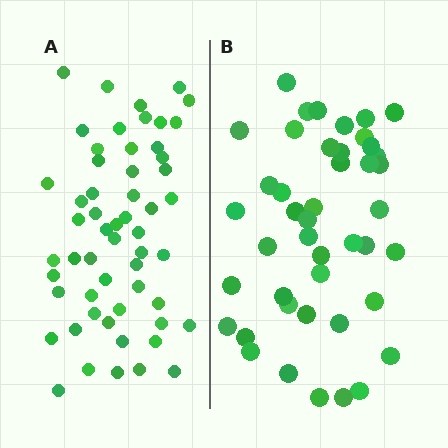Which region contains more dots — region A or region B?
Region A (the left region) has more dots.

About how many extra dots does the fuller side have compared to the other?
Region A has roughly 12 or so more dots than region B.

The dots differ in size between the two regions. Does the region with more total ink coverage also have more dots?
No. Region B has more total ink coverage because its dots are larger, but region A actually contains more individual dots. Total area can be misleading — the number of items is what matters here.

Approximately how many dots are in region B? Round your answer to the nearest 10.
About 40 dots. (The exact count is 44, which rounds to 40.)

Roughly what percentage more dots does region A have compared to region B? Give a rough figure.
About 25% more.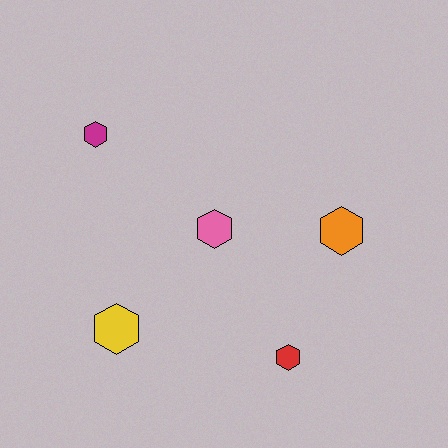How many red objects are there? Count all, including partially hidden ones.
There is 1 red object.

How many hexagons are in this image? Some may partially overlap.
There are 5 hexagons.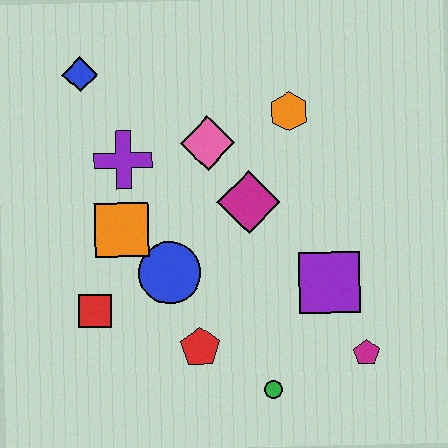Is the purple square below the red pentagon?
No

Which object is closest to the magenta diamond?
The pink diamond is closest to the magenta diamond.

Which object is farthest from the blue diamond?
The magenta pentagon is farthest from the blue diamond.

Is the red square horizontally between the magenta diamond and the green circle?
No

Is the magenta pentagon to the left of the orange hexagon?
No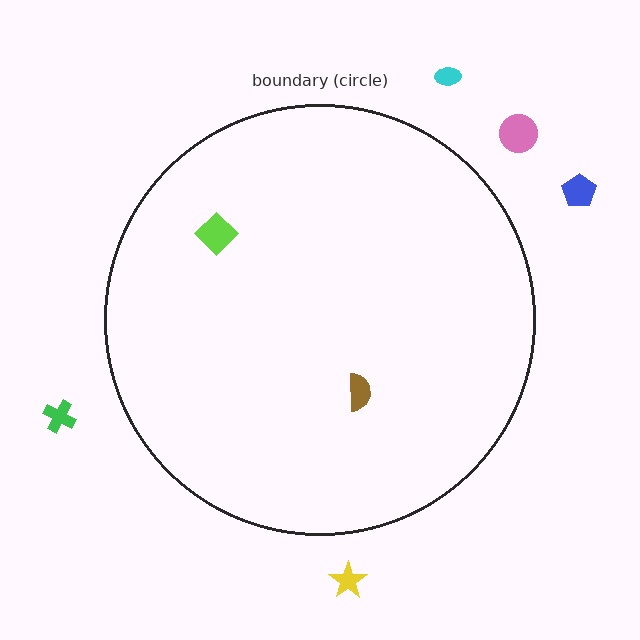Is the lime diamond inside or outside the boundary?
Inside.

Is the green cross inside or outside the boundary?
Outside.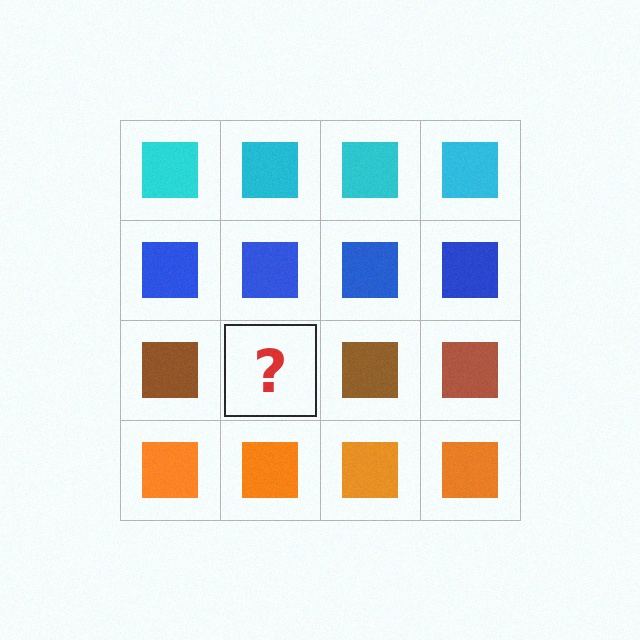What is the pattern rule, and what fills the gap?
The rule is that each row has a consistent color. The gap should be filled with a brown square.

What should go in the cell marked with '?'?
The missing cell should contain a brown square.